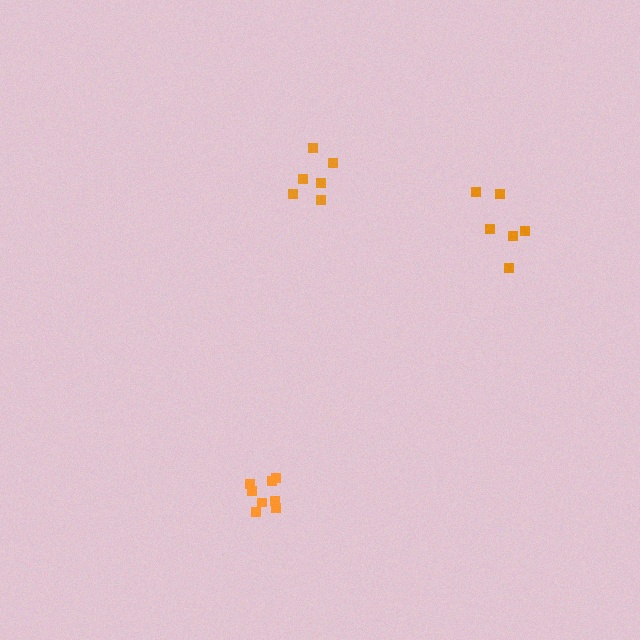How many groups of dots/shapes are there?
There are 3 groups.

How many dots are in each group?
Group 1: 6 dots, Group 2: 9 dots, Group 3: 6 dots (21 total).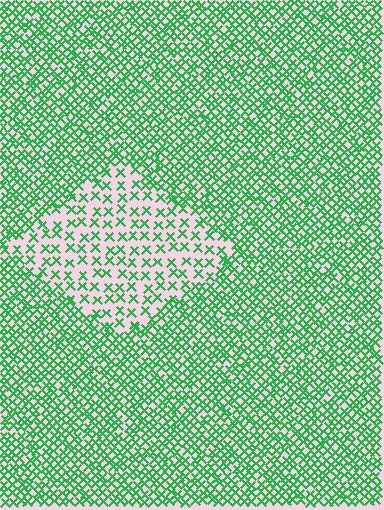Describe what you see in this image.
The image contains small green elements arranged at two different densities. A diamond-shaped region is visible where the elements are less densely packed than the surrounding area.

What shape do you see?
I see a diamond.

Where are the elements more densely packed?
The elements are more densely packed outside the diamond boundary.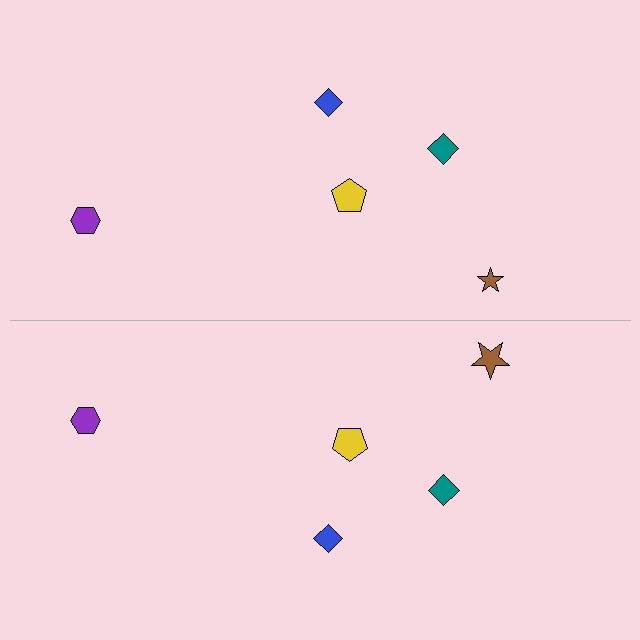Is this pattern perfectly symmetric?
No, the pattern is not perfectly symmetric. The brown star on the bottom side has a different size than its mirror counterpart.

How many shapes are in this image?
There are 10 shapes in this image.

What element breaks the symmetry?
The brown star on the bottom side has a different size than its mirror counterpart.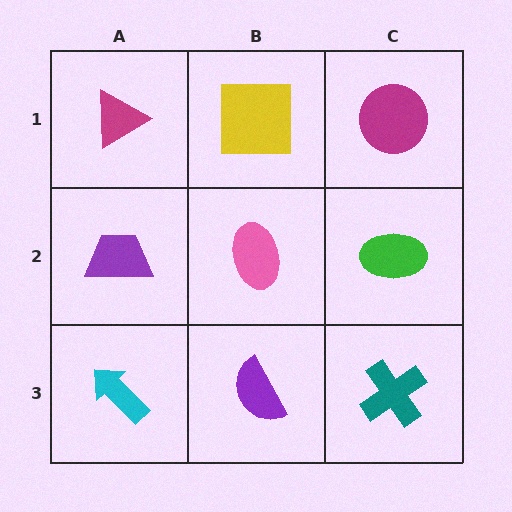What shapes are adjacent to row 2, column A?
A magenta triangle (row 1, column A), a cyan arrow (row 3, column A), a pink ellipse (row 2, column B).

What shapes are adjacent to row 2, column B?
A yellow square (row 1, column B), a purple semicircle (row 3, column B), a purple trapezoid (row 2, column A), a green ellipse (row 2, column C).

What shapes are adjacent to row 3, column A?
A purple trapezoid (row 2, column A), a purple semicircle (row 3, column B).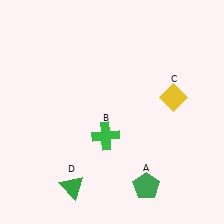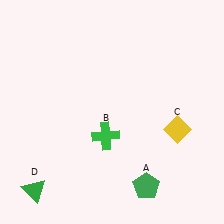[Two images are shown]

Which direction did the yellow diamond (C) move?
The yellow diamond (C) moved down.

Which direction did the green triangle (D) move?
The green triangle (D) moved left.